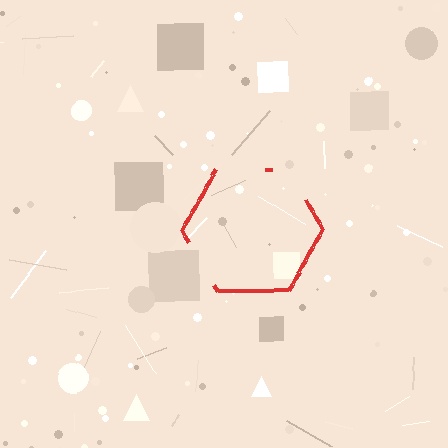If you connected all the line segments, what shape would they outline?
They would outline a hexagon.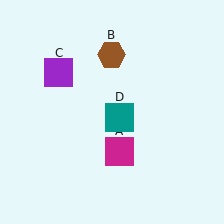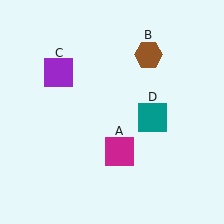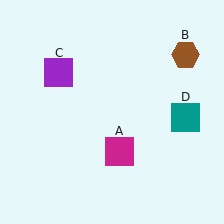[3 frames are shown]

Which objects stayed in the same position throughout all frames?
Magenta square (object A) and purple square (object C) remained stationary.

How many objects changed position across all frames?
2 objects changed position: brown hexagon (object B), teal square (object D).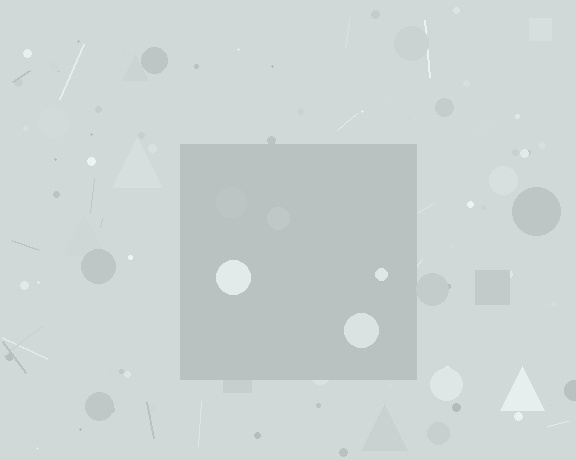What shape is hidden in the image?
A square is hidden in the image.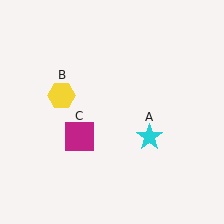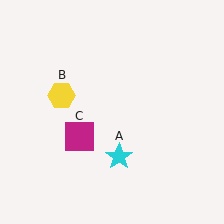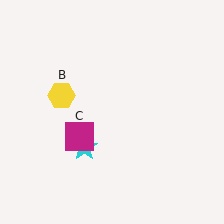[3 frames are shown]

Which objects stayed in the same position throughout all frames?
Yellow hexagon (object B) and magenta square (object C) remained stationary.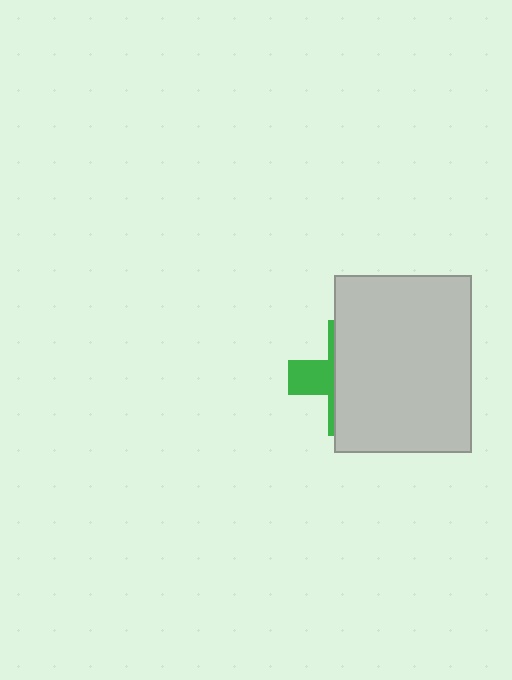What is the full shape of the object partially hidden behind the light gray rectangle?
The partially hidden object is a green cross.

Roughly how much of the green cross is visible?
A small part of it is visible (roughly 30%).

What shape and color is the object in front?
The object in front is a light gray rectangle.